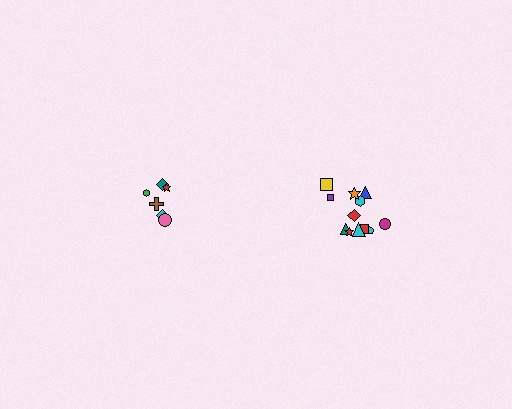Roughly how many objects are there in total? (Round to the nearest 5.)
Roughly 20 objects in total.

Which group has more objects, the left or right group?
The right group.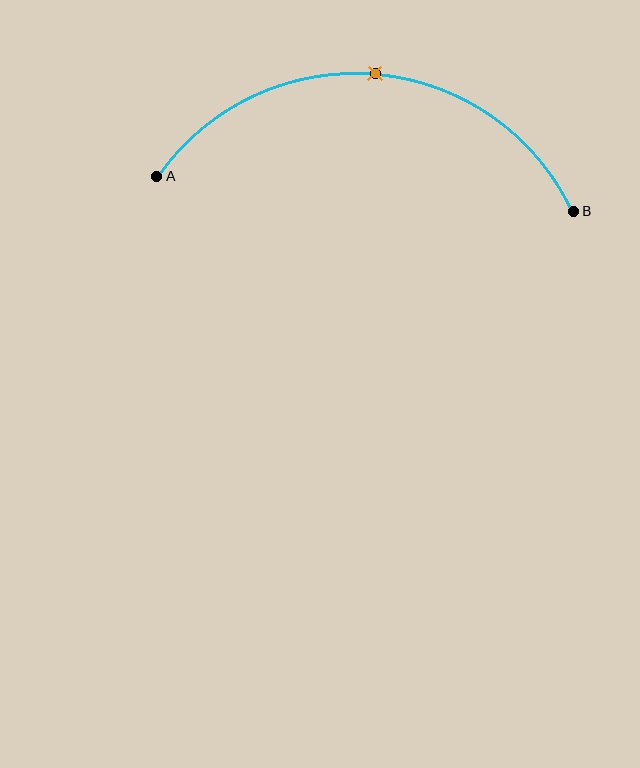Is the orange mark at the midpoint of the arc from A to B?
Yes. The orange mark lies on the arc at equal arc-length from both A and B — it is the arc midpoint.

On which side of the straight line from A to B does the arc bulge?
The arc bulges above the straight line connecting A and B.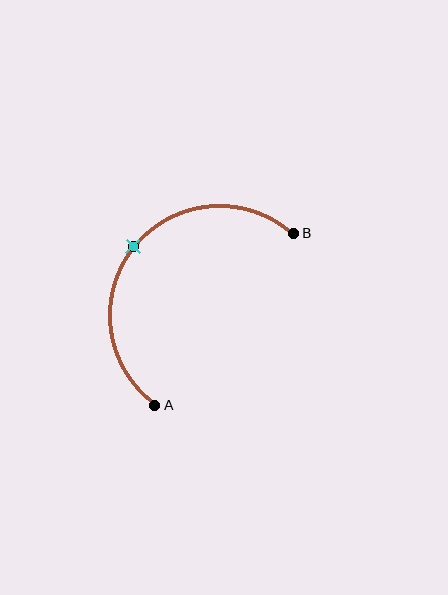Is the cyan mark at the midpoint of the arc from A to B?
Yes. The cyan mark lies on the arc at equal arc-length from both A and B — it is the arc midpoint.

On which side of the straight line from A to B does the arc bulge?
The arc bulges above and to the left of the straight line connecting A and B.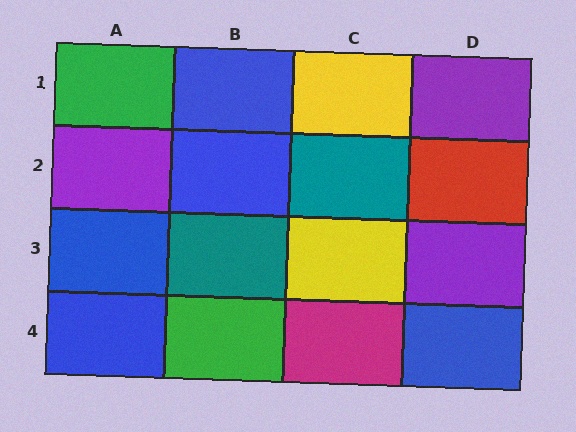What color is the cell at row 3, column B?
Teal.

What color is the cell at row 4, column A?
Blue.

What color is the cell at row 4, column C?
Magenta.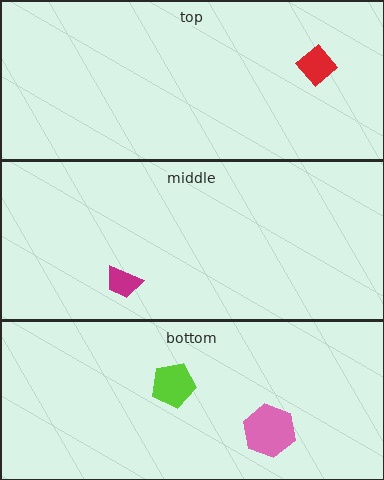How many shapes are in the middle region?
1.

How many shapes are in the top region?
1.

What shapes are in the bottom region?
The pink hexagon, the lime pentagon.